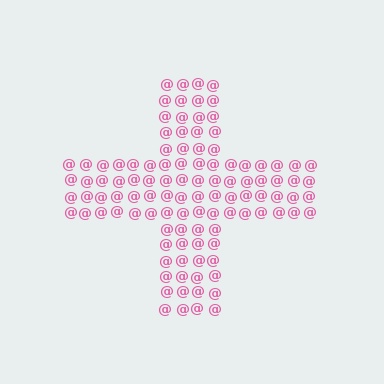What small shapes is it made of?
It is made of small at signs.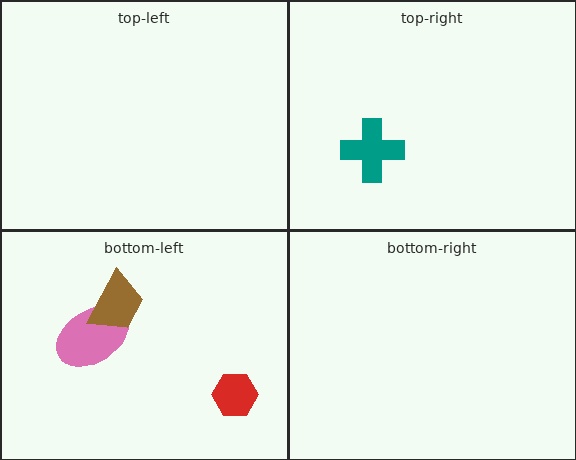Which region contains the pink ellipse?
The bottom-left region.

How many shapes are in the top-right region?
1.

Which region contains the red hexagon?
The bottom-left region.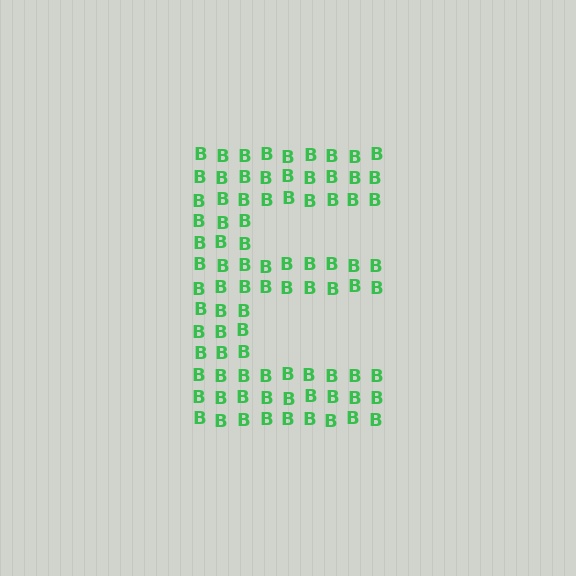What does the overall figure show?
The overall figure shows the letter E.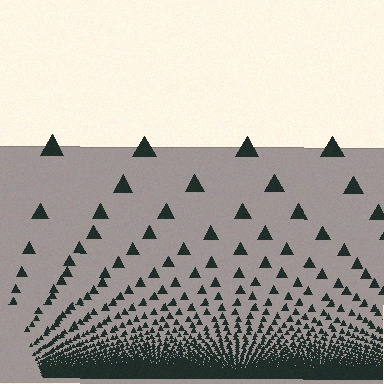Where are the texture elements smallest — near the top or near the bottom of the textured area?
Near the bottom.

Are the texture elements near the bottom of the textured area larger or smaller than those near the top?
Smaller. The gradient is inverted — elements near the bottom are smaller and denser.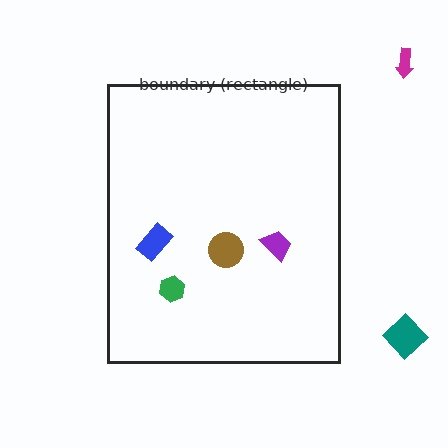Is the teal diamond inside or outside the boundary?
Outside.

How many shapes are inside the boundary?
4 inside, 2 outside.